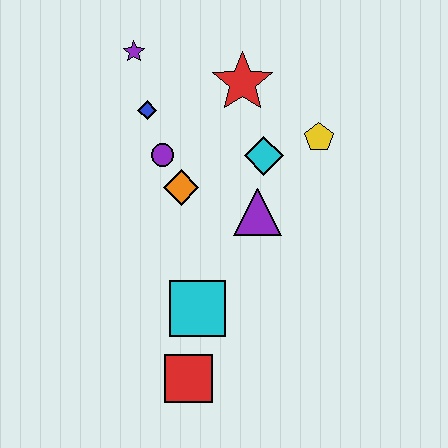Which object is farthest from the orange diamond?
The red square is farthest from the orange diamond.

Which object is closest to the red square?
The cyan square is closest to the red square.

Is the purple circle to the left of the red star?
Yes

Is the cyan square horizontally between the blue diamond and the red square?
No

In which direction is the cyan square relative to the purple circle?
The cyan square is below the purple circle.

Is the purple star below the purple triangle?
No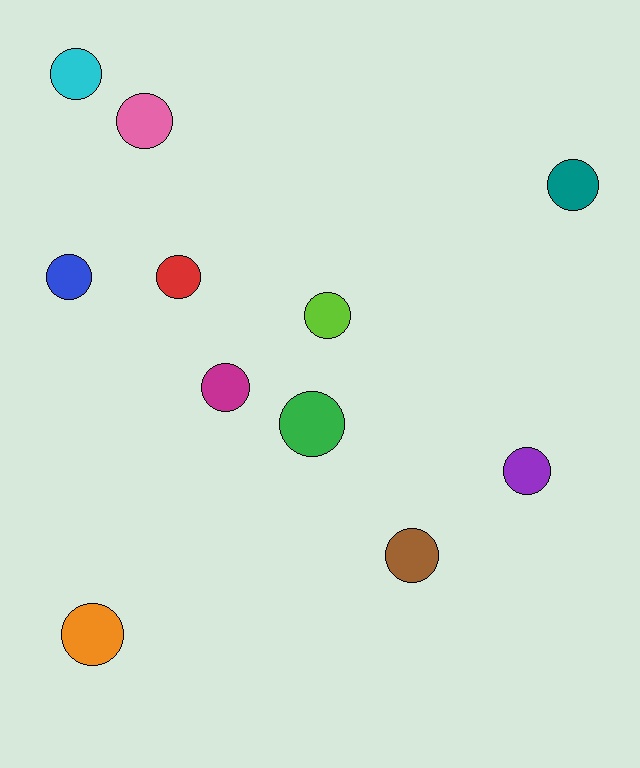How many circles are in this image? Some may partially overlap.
There are 11 circles.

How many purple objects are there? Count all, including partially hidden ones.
There is 1 purple object.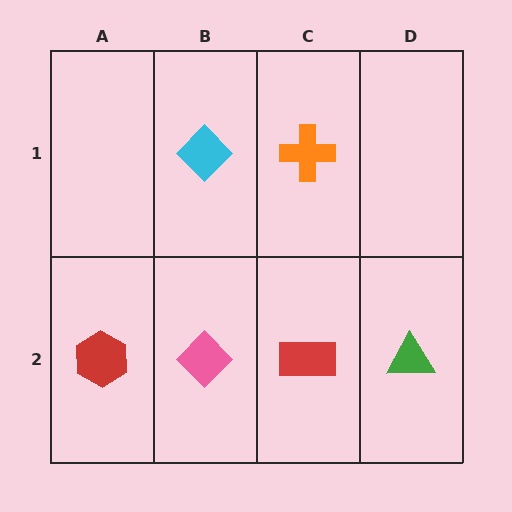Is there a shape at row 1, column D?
No, that cell is empty.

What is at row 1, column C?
An orange cross.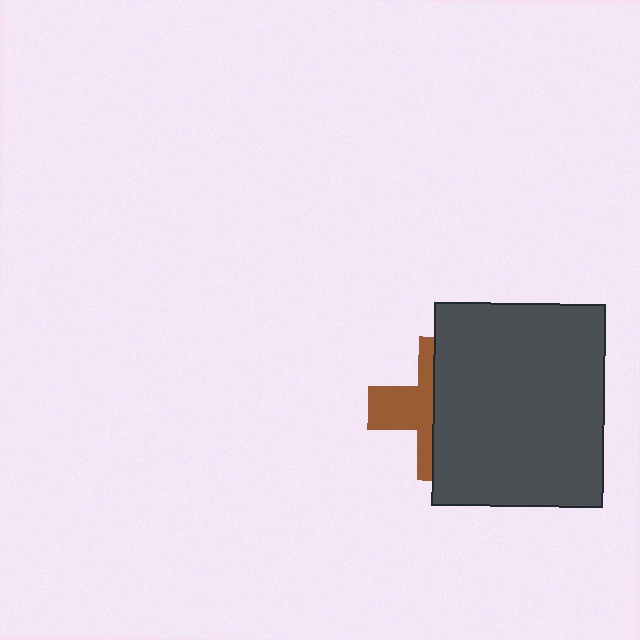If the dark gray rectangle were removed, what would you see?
You would see the complete brown cross.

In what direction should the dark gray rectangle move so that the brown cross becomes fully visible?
The dark gray rectangle should move right. That is the shortest direction to clear the overlap and leave the brown cross fully visible.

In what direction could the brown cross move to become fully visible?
The brown cross could move left. That would shift it out from behind the dark gray rectangle entirely.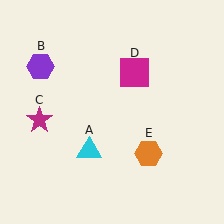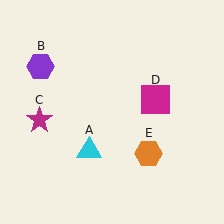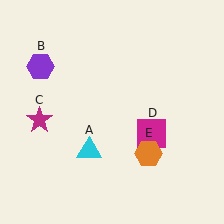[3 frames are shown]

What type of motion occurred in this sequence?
The magenta square (object D) rotated clockwise around the center of the scene.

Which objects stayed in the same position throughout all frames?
Cyan triangle (object A) and purple hexagon (object B) and magenta star (object C) and orange hexagon (object E) remained stationary.